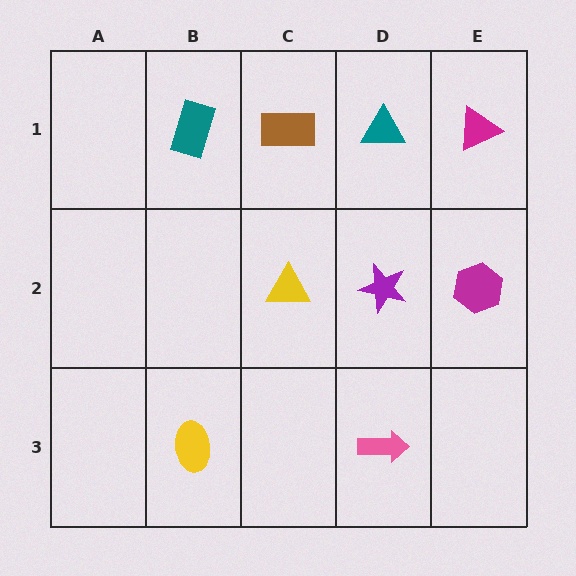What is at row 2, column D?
A purple star.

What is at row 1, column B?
A teal rectangle.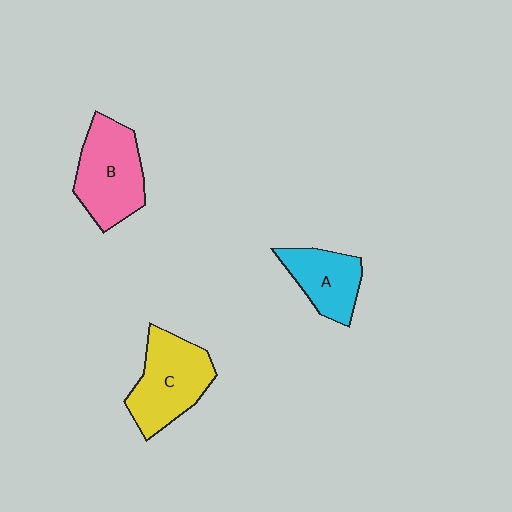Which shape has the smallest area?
Shape A (cyan).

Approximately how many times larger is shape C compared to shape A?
Approximately 1.4 times.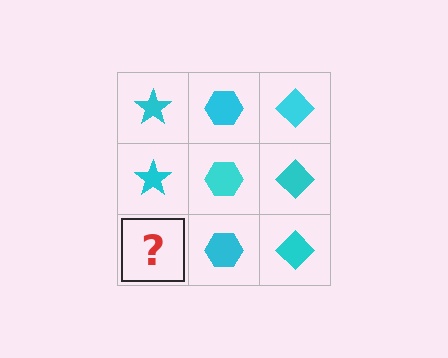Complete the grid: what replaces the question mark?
The question mark should be replaced with a cyan star.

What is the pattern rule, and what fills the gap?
The rule is that each column has a consistent shape. The gap should be filled with a cyan star.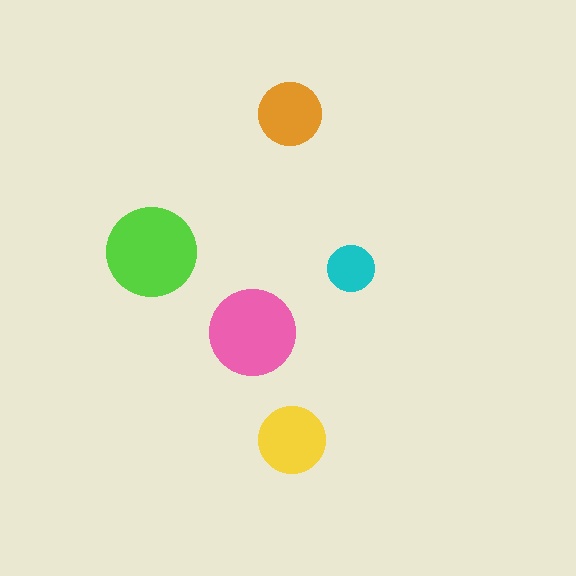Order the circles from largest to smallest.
the lime one, the pink one, the yellow one, the orange one, the cyan one.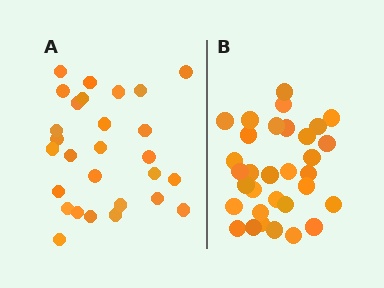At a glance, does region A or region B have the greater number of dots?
Region B (the right region) has more dots.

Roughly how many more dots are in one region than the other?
Region B has about 4 more dots than region A.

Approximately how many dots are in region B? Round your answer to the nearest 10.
About 30 dots. (The exact count is 32, which rounds to 30.)